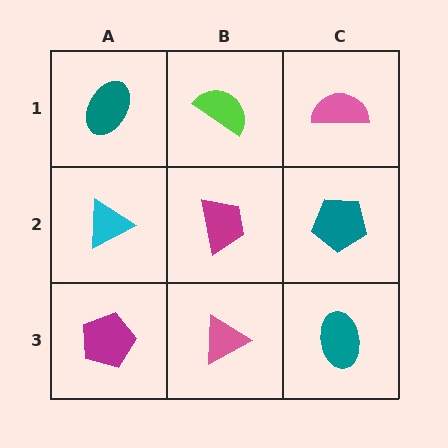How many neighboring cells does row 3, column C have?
2.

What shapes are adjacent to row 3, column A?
A cyan triangle (row 2, column A), a pink triangle (row 3, column B).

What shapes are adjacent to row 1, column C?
A teal pentagon (row 2, column C), a lime semicircle (row 1, column B).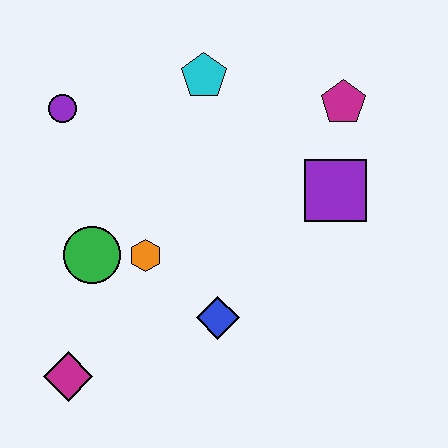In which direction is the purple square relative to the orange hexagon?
The purple square is to the right of the orange hexagon.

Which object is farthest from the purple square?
The magenta diamond is farthest from the purple square.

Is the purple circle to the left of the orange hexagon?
Yes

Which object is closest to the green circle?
The orange hexagon is closest to the green circle.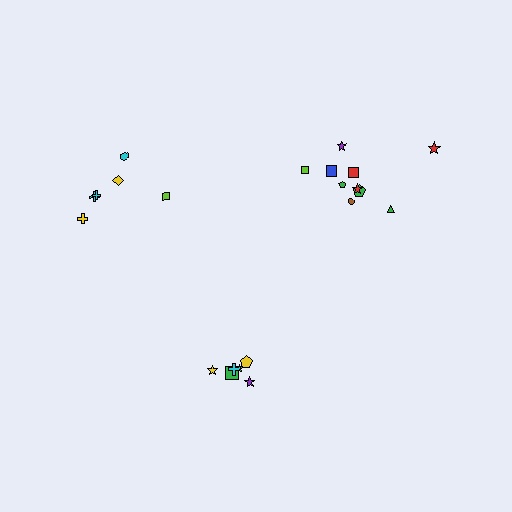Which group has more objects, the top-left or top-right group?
The top-right group.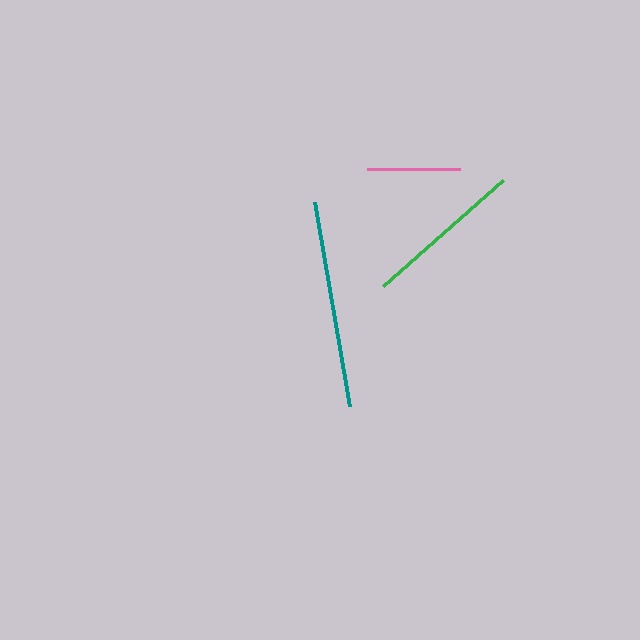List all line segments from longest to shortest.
From longest to shortest: teal, green, pink.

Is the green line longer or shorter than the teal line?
The teal line is longer than the green line.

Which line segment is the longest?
The teal line is the longest at approximately 207 pixels.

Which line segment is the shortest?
The pink line is the shortest at approximately 93 pixels.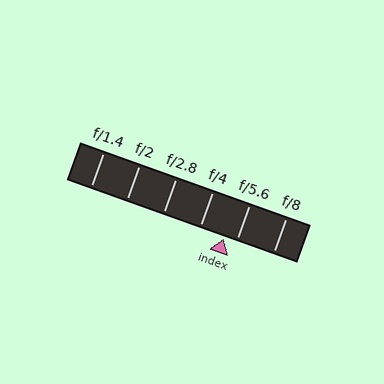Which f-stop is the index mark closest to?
The index mark is closest to f/5.6.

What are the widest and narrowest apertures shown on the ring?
The widest aperture shown is f/1.4 and the narrowest is f/8.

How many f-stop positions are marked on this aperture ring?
There are 6 f-stop positions marked.